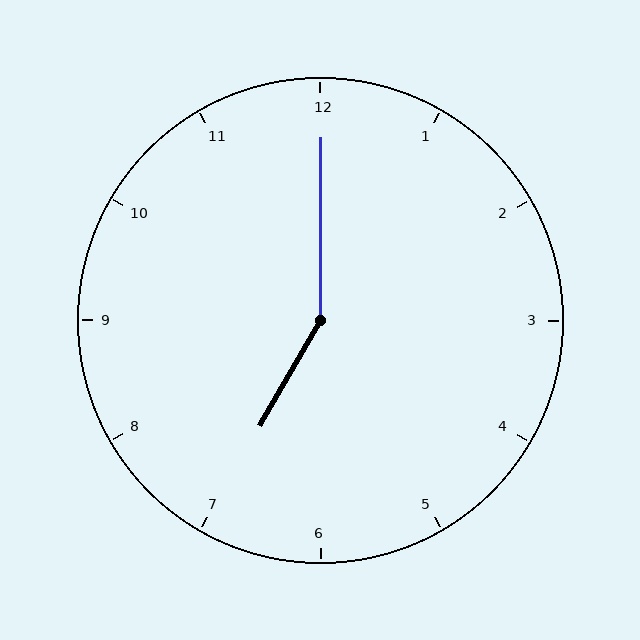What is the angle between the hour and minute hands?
Approximately 150 degrees.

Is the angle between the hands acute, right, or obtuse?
It is obtuse.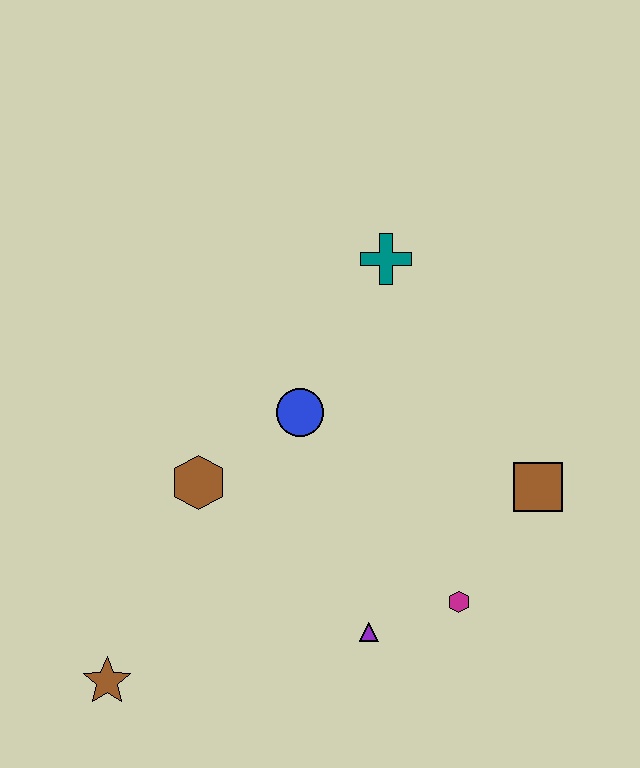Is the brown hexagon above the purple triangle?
Yes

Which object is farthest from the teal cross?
The brown star is farthest from the teal cross.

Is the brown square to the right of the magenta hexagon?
Yes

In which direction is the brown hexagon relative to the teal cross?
The brown hexagon is below the teal cross.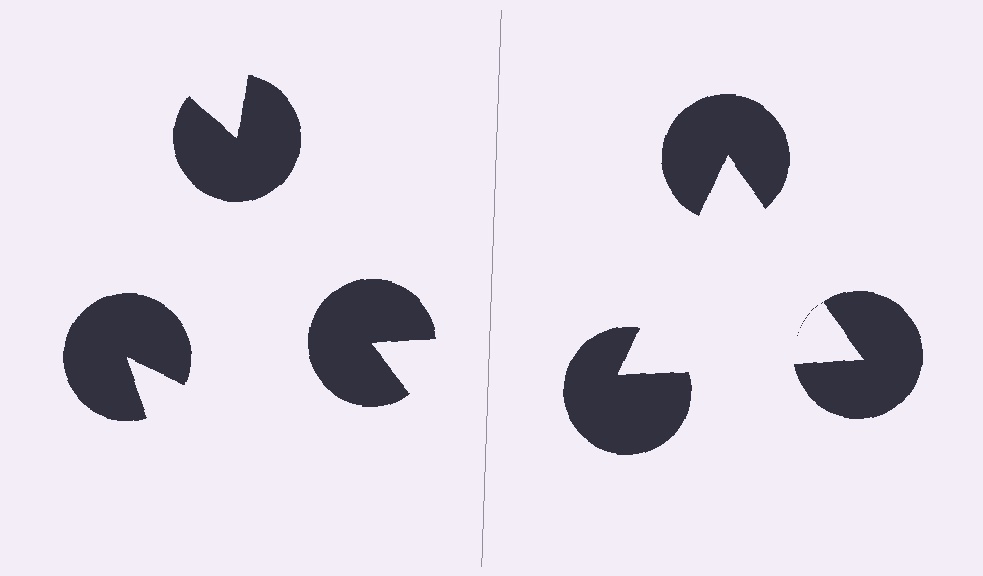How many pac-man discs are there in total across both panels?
6 — 3 on each side.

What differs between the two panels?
The pac-man discs are positioned identically on both sides; only the wedge orientations differ. On the right they align to a triangle; on the left they are misaligned.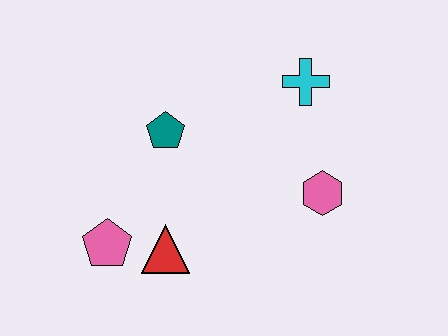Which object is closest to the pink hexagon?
The cyan cross is closest to the pink hexagon.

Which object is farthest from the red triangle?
The cyan cross is farthest from the red triangle.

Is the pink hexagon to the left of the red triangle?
No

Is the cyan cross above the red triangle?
Yes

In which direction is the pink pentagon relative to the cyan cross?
The pink pentagon is to the left of the cyan cross.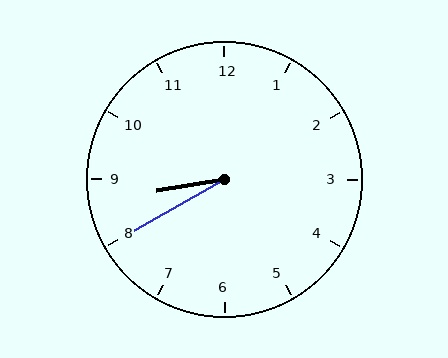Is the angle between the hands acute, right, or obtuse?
It is acute.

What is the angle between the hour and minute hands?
Approximately 20 degrees.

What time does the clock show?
8:40.